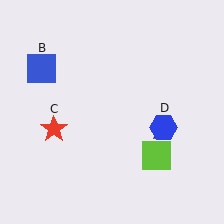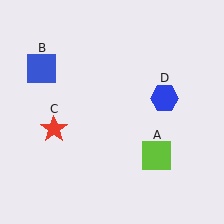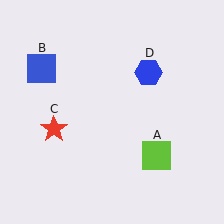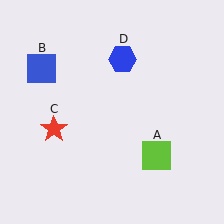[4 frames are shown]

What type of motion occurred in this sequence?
The blue hexagon (object D) rotated counterclockwise around the center of the scene.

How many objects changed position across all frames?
1 object changed position: blue hexagon (object D).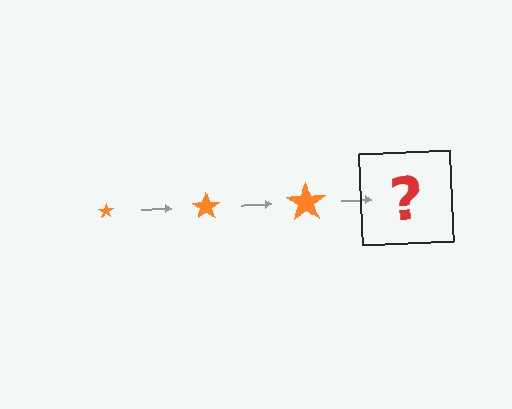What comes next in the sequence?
The next element should be an orange star, larger than the previous one.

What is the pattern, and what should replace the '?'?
The pattern is that the star gets progressively larger each step. The '?' should be an orange star, larger than the previous one.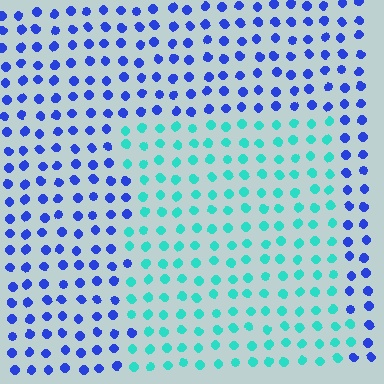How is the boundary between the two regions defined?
The boundary is defined purely by a slight shift in hue (about 60 degrees). Spacing, size, and orientation are identical on both sides.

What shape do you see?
I see a rectangle.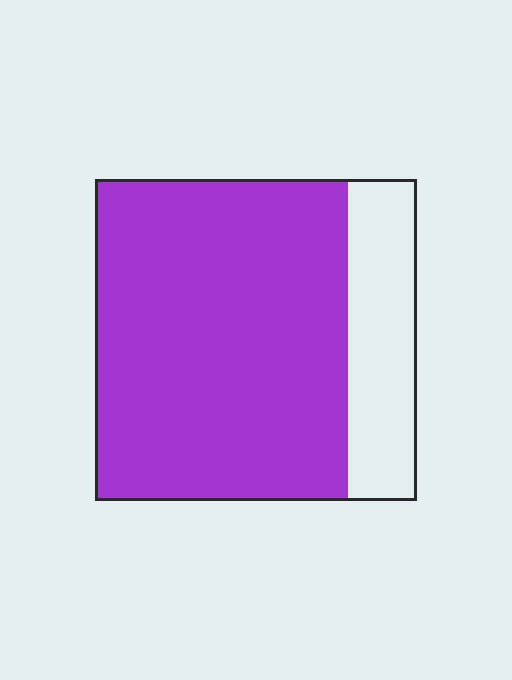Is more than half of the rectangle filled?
Yes.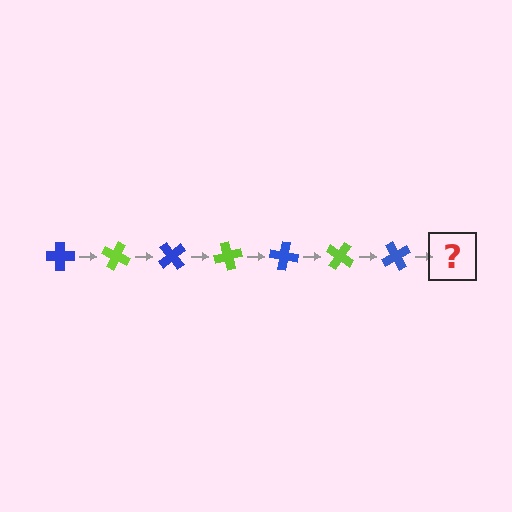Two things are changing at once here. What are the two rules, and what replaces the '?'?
The two rules are that it rotates 25 degrees each step and the color cycles through blue and lime. The '?' should be a lime cross, rotated 175 degrees from the start.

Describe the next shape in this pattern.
It should be a lime cross, rotated 175 degrees from the start.